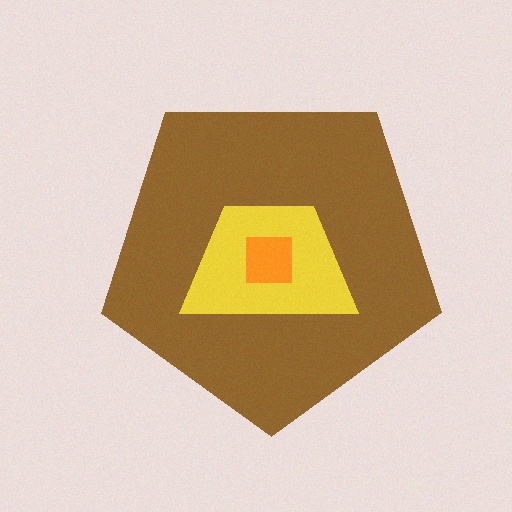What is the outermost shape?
The brown pentagon.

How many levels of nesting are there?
3.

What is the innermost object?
The orange square.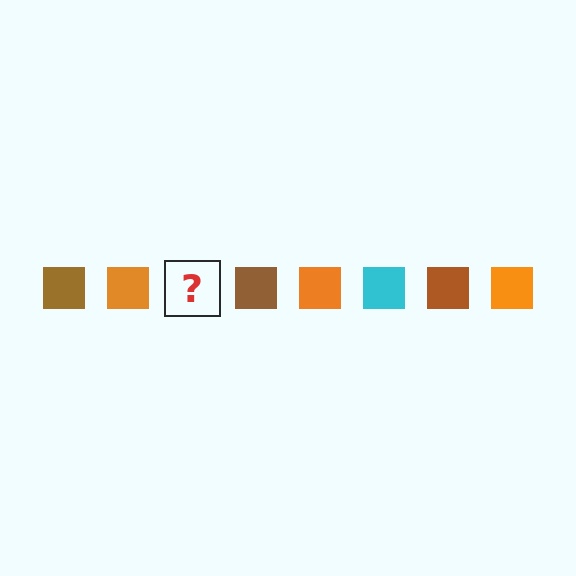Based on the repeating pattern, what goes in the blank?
The blank should be a cyan square.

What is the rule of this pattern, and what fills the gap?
The rule is that the pattern cycles through brown, orange, cyan squares. The gap should be filled with a cyan square.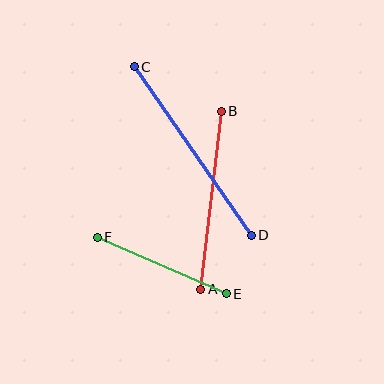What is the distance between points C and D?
The distance is approximately 205 pixels.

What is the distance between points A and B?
The distance is approximately 179 pixels.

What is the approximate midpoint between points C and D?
The midpoint is at approximately (193, 151) pixels.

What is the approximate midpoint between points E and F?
The midpoint is at approximately (162, 265) pixels.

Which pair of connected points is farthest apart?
Points C and D are farthest apart.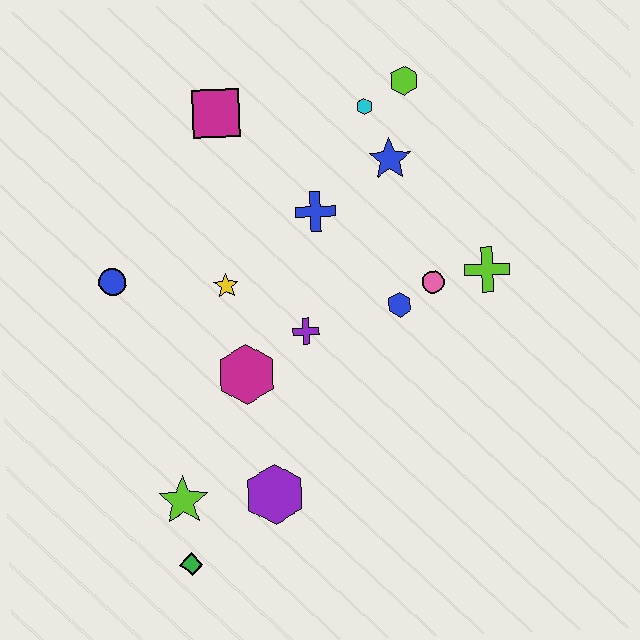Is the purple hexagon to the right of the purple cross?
No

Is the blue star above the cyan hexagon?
No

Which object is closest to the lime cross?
The pink circle is closest to the lime cross.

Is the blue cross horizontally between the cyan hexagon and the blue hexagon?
No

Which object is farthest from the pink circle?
The green diamond is farthest from the pink circle.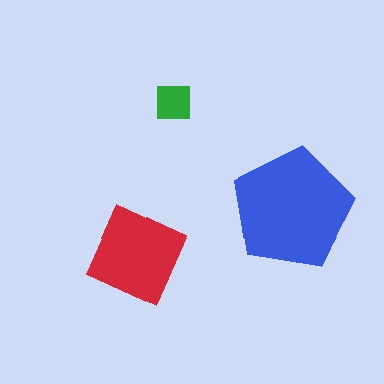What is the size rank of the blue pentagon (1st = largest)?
1st.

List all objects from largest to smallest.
The blue pentagon, the red diamond, the green square.